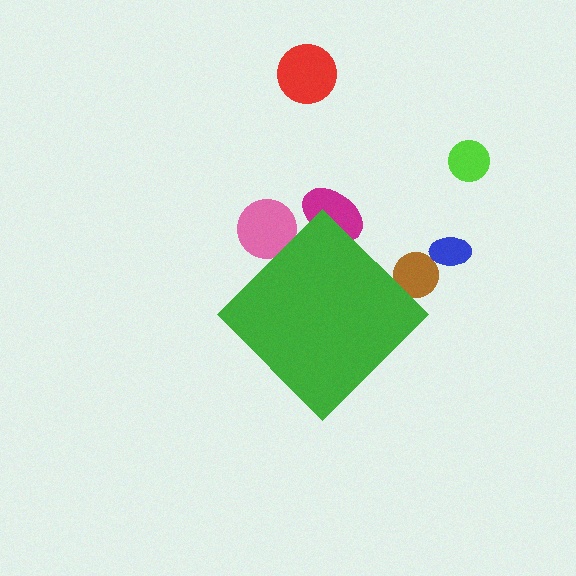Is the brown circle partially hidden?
Yes, the brown circle is partially hidden behind the green diamond.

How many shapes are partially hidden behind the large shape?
3 shapes are partially hidden.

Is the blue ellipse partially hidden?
No, the blue ellipse is fully visible.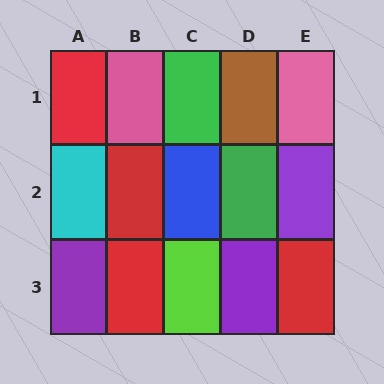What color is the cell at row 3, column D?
Purple.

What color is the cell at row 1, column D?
Brown.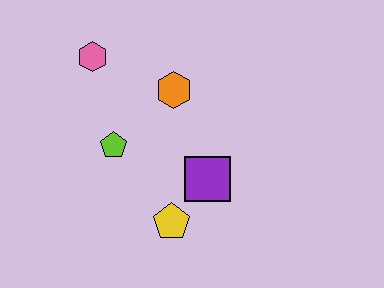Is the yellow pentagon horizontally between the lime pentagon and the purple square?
Yes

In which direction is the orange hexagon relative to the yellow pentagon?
The orange hexagon is above the yellow pentagon.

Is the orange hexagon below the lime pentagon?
No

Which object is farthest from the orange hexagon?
The yellow pentagon is farthest from the orange hexagon.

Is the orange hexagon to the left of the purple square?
Yes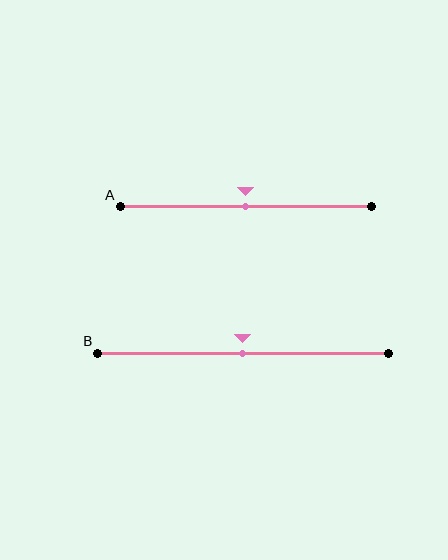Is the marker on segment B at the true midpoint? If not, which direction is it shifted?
Yes, the marker on segment B is at the true midpoint.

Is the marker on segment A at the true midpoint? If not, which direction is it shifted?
Yes, the marker on segment A is at the true midpoint.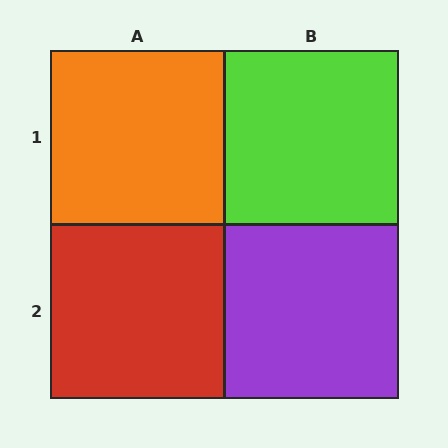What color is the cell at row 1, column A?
Orange.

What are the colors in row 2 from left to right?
Red, purple.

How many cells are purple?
1 cell is purple.